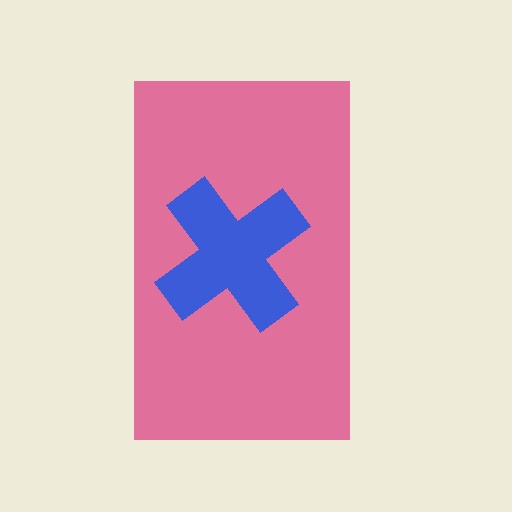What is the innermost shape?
The blue cross.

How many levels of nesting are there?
2.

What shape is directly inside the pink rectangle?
The blue cross.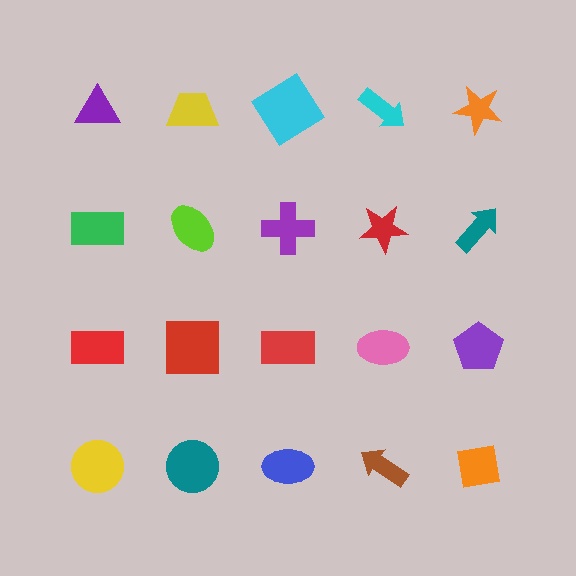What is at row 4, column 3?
A blue ellipse.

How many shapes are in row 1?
5 shapes.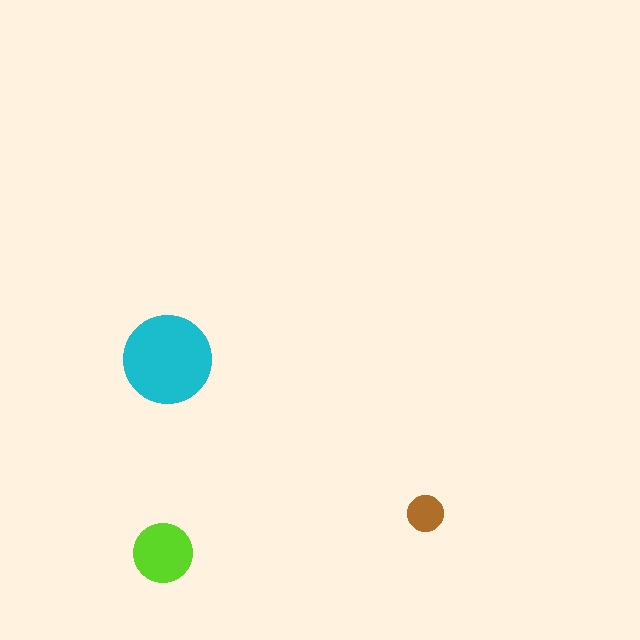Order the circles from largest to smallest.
the cyan one, the lime one, the brown one.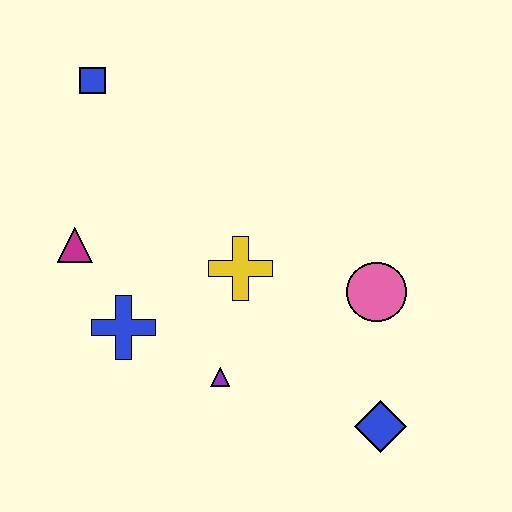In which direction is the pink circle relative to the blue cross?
The pink circle is to the right of the blue cross.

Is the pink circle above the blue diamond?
Yes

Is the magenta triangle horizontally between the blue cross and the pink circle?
No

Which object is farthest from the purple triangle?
The blue square is farthest from the purple triangle.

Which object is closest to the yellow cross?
The purple triangle is closest to the yellow cross.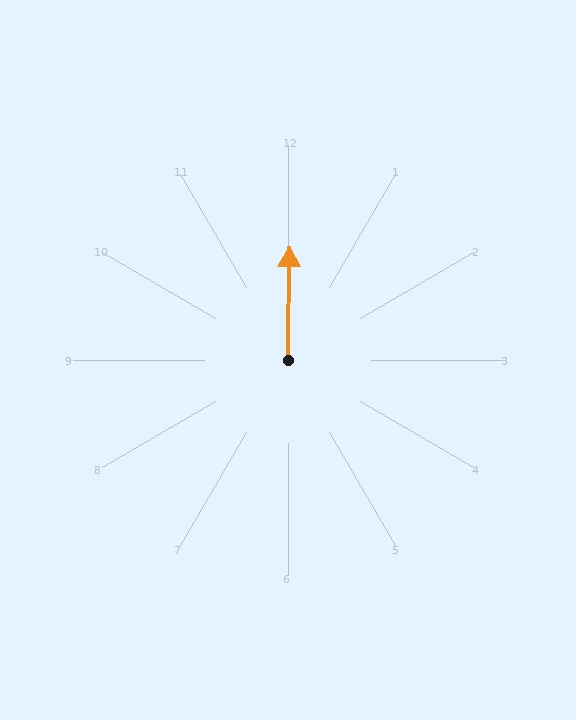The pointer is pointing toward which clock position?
Roughly 12 o'clock.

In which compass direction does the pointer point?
North.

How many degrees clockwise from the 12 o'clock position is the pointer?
Approximately 1 degrees.